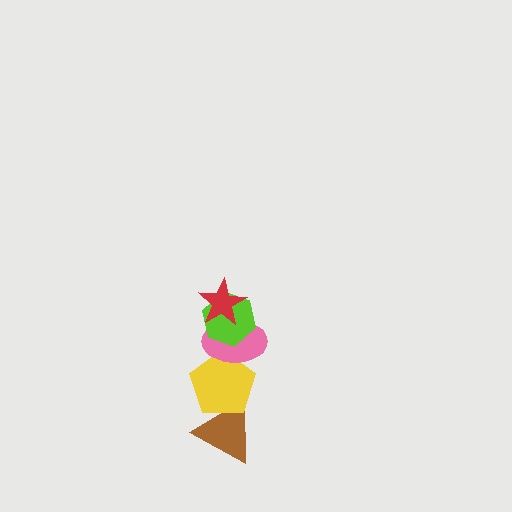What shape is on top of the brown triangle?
The yellow pentagon is on top of the brown triangle.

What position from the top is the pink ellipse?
The pink ellipse is 3rd from the top.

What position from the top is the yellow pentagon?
The yellow pentagon is 4th from the top.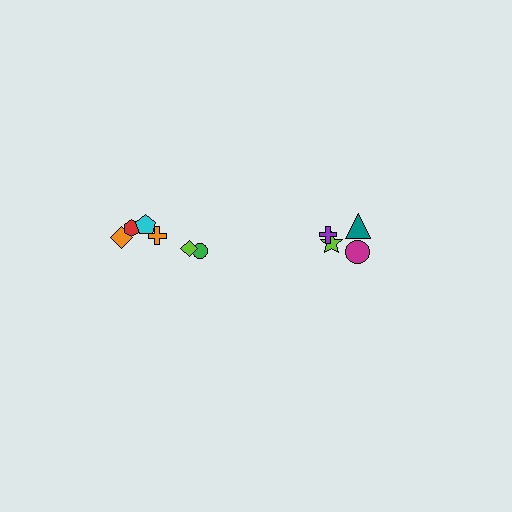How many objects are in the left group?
There are 6 objects.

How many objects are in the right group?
There are 4 objects.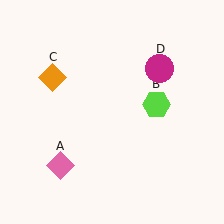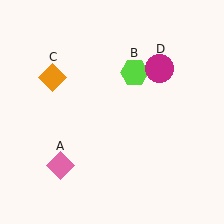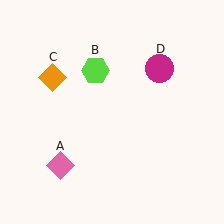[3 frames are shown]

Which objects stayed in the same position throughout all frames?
Pink diamond (object A) and orange diamond (object C) and magenta circle (object D) remained stationary.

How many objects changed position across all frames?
1 object changed position: lime hexagon (object B).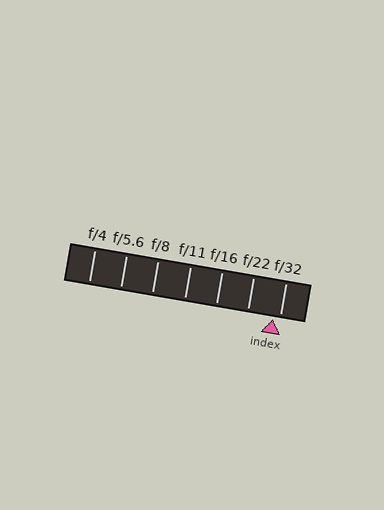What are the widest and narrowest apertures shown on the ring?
The widest aperture shown is f/4 and the narrowest is f/32.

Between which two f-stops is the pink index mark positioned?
The index mark is between f/22 and f/32.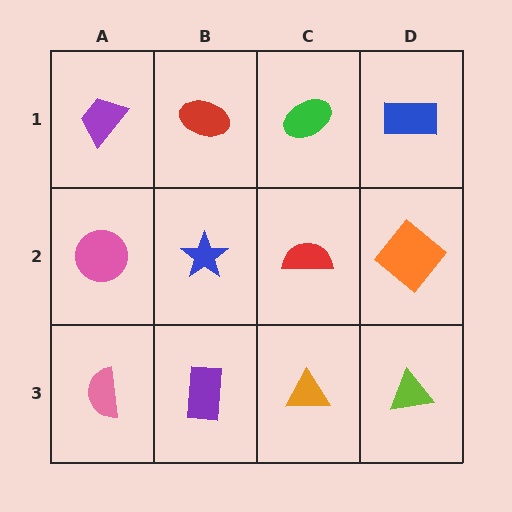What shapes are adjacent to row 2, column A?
A purple trapezoid (row 1, column A), a pink semicircle (row 3, column A), a blue star (row 2, column B).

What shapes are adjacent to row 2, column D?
A blue rectangle (row 1, column D), a lime triangle (row 3, column D), a red semicircle (row 2, column C).